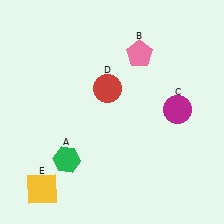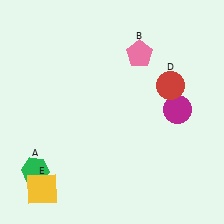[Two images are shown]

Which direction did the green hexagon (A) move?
The green hexagon (A) moved left.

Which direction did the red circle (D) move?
The red circle (D) moved right.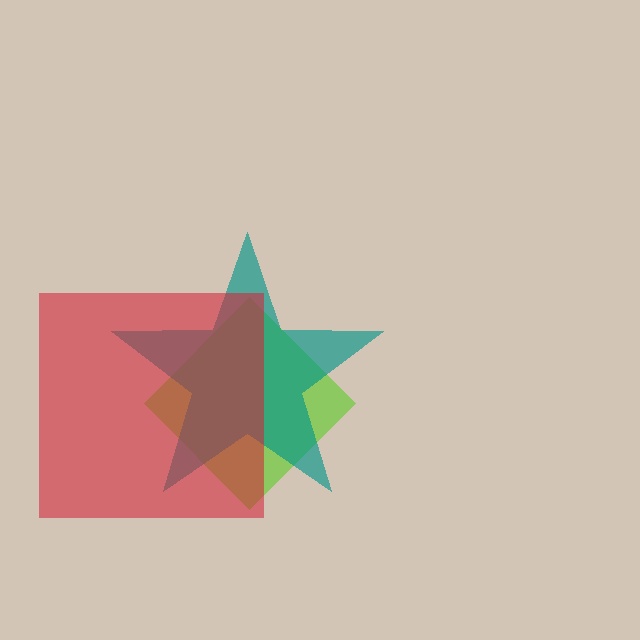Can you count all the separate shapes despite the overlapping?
Yes, there are 3 separate shapes.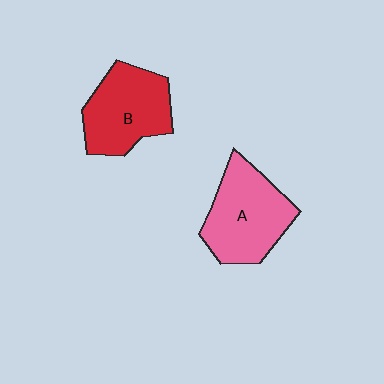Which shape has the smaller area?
Shape B (red).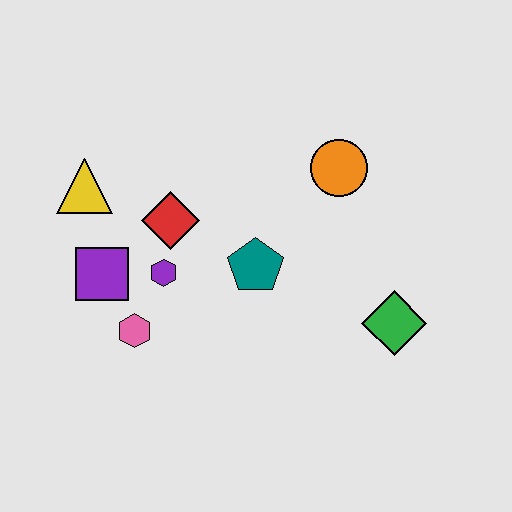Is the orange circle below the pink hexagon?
No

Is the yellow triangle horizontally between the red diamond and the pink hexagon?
No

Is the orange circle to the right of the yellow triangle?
Yes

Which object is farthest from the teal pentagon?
The yellow triangle is farthest from the teal pentagon.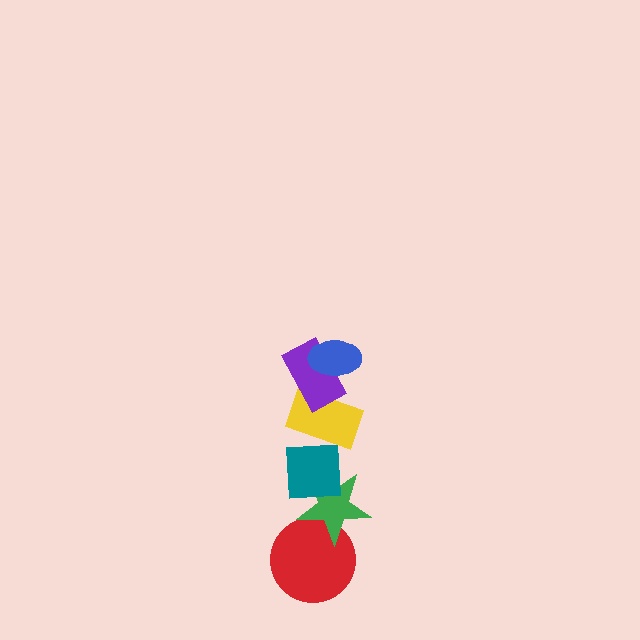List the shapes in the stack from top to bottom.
From top to bottom: the blue ellipse, the purple rectangle, the yellow rectangle, the teal square, the green star, the red circle.